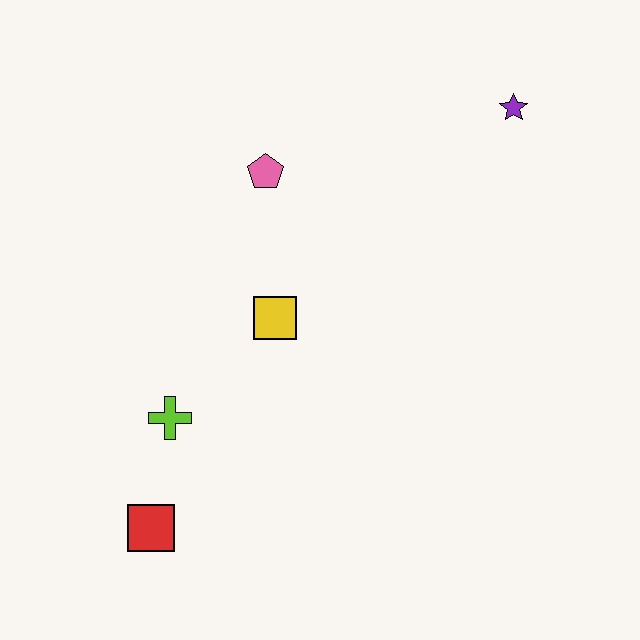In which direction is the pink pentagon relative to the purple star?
The pink pentagon is to the left of the purple star.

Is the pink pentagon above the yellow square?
Yes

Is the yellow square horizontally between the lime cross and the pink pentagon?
No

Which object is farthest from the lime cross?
The purple star is farthest from the lime cross.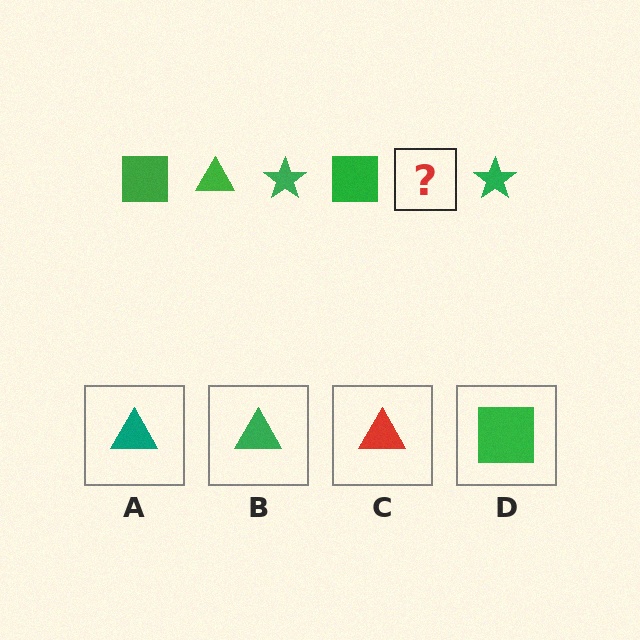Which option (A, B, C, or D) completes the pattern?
B.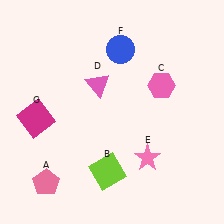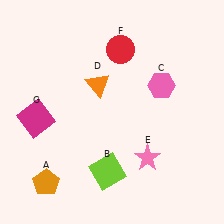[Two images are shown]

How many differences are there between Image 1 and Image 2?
There are 3 differences between the two images.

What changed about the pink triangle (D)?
In Image 1, D is pink. In Image 2, it changed to orange.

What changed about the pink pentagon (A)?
In Image 1, A is pink. In Image 2, it changed to orange.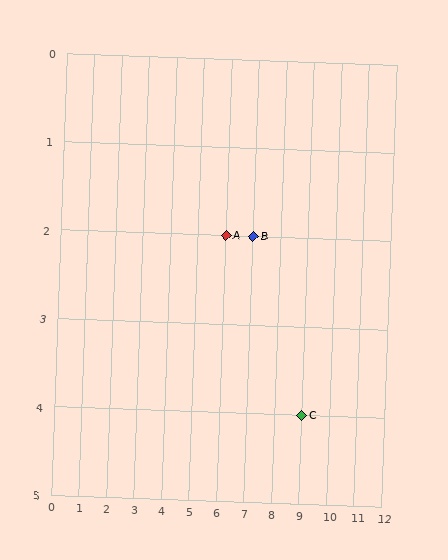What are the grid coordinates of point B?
Point B is at grid coordinates (7, 2).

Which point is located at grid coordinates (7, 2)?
Point B is at (7, 2).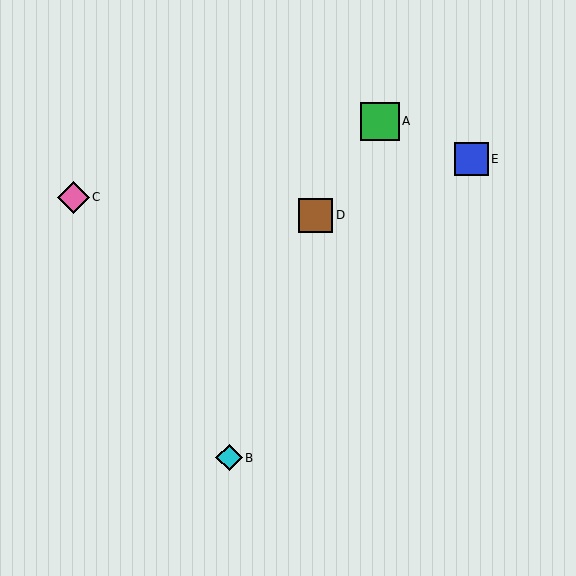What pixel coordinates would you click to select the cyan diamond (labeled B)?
Click at (229, 458) to select the cyan diamond B.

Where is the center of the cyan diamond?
The center of the cyan diamond is at (229, 458).